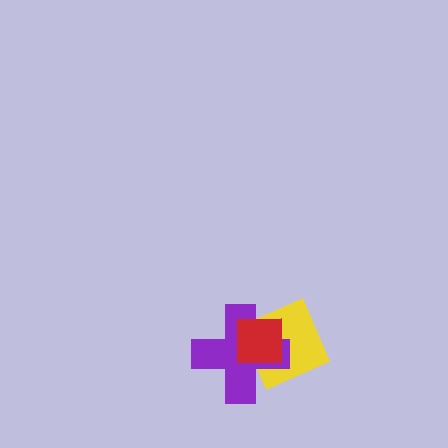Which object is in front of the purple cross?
The red square is in front of the purple cross.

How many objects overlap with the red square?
2 objects overlap with the red square.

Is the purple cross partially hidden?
Yes, it is partially covered by another shape.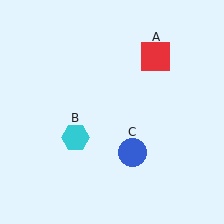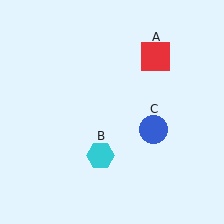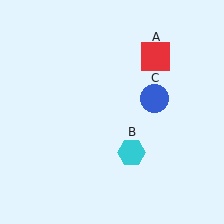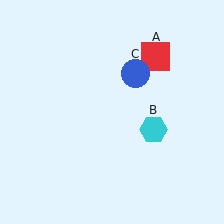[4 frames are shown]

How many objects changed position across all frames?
2 objects changed position: cyan hexagon (object B), blue circle (object C).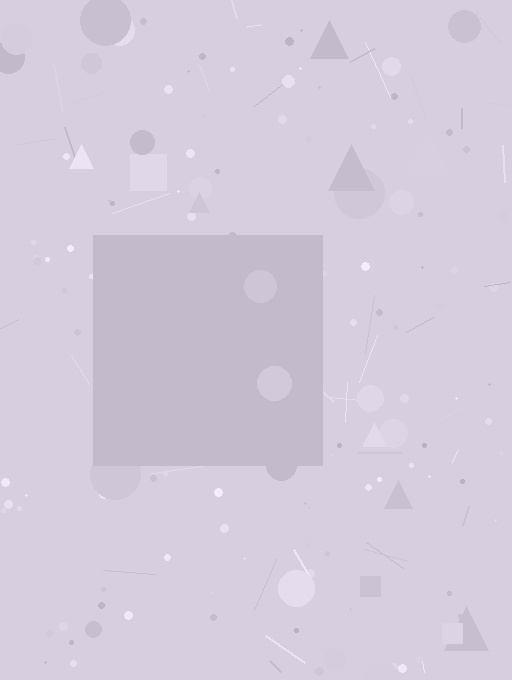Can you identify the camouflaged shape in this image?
The camouflaged shape is a square.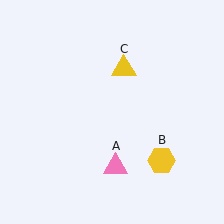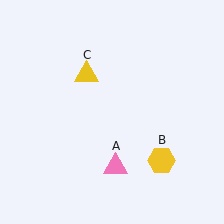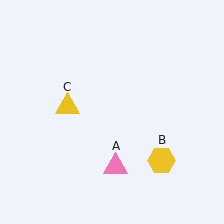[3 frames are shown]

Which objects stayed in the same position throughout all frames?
Pink triangle (object A) and yellow hexagon (object B) remained stationary.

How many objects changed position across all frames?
1 object changed position: yellow triangle (object C).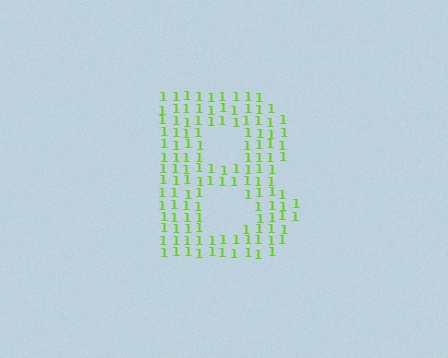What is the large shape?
The large shape is the letter B.